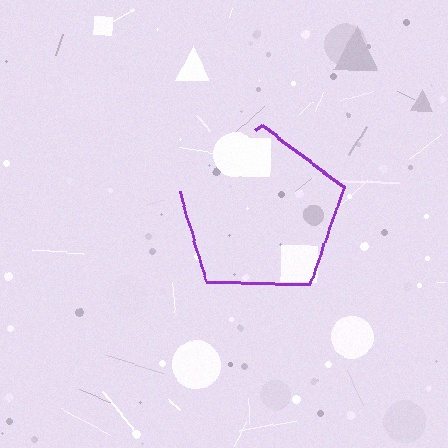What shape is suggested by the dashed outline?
The dashed outline suggests a pentagon.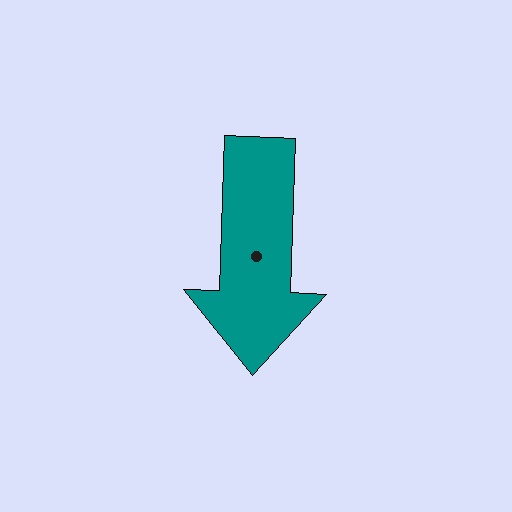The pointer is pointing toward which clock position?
Roughly 6 o'clock.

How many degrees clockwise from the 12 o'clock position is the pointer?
Approximately 182 degrees.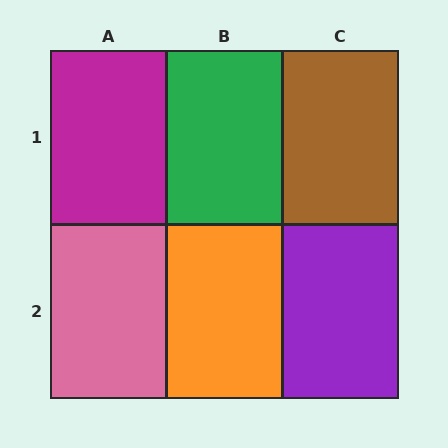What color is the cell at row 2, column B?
Orange.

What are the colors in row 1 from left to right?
Magenta, green, brown.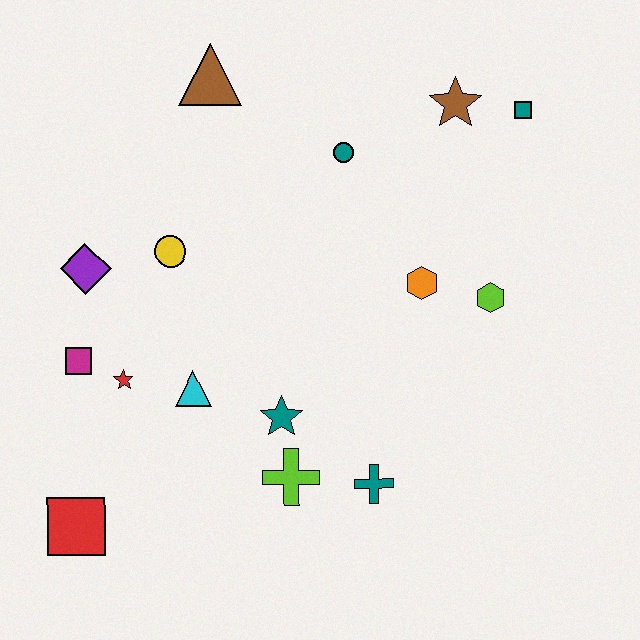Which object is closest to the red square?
The red star is closest to the red square.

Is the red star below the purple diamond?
Yes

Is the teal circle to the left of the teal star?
No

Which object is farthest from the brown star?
The red square is farthest from the brown star.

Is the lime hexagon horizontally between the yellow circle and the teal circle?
No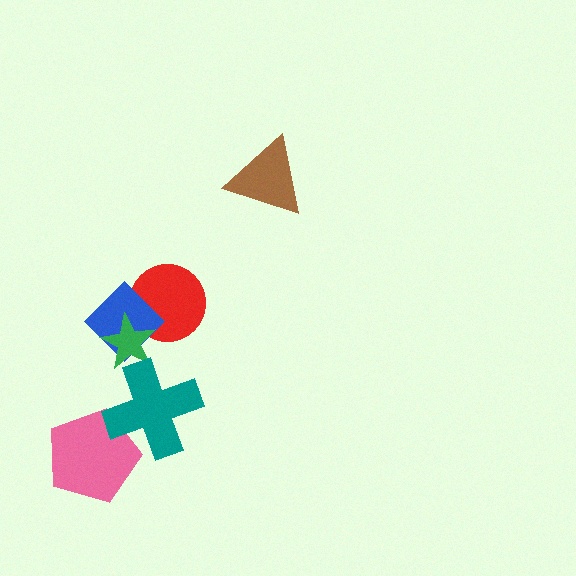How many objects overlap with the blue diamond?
2 objects overlap with the blue diamond.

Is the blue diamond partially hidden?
Yes, it is partially covered by another shape.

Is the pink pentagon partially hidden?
Yes, it is partially covered by another shape.